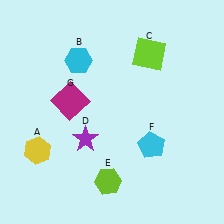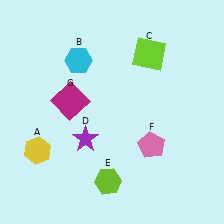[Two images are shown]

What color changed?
The pentagon (F) changed from cyan in Image 1 to pink in Image 2.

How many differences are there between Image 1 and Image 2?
There is 1 difference between the two images.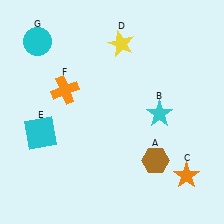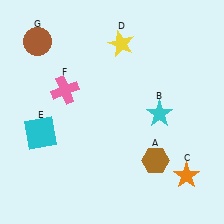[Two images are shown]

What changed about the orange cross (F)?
In Image 1, F is orange. In Image 2, it changed to pink.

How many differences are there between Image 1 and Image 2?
There are 2 differences between the two images.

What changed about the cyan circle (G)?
In Image 1, G is cyan. In Image 2, it changed to brown.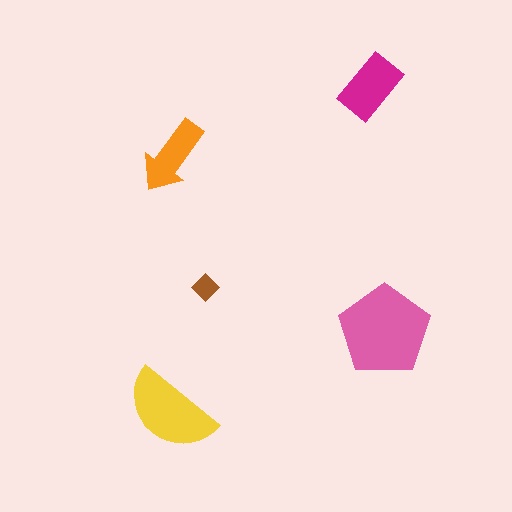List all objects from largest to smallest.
The pink pentagon, the yellow semicircle, the magenta rectangle, the orange arrow, the brown diamond.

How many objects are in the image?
There are 5 objects in the image.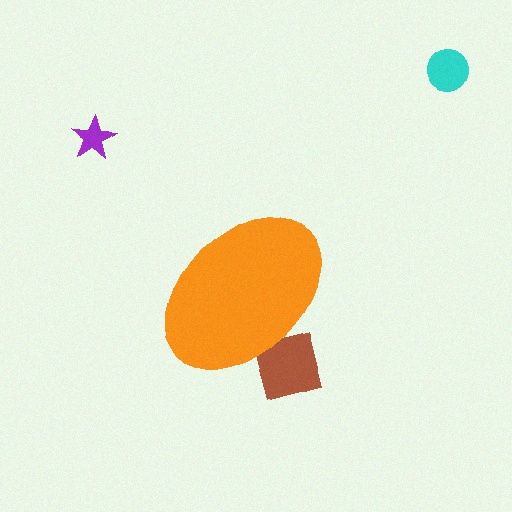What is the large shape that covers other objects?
An orange ellipse.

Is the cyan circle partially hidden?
No, the cyan circle is fully visible.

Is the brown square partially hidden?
Yes, the brown square is partially hidden behind the orange ellipse.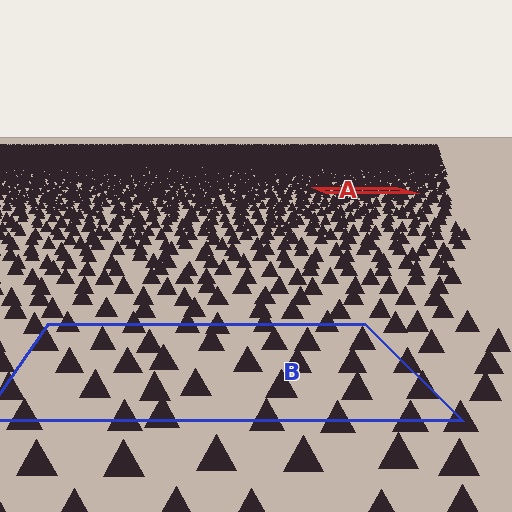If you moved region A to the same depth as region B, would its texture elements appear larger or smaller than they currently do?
They would appear larger. At a closer depth, the same texture elements are projected at a bigger on-screen size.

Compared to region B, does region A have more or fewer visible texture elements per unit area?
Region A has more texture elements per unit area — they are packed more densely because it is farther away.